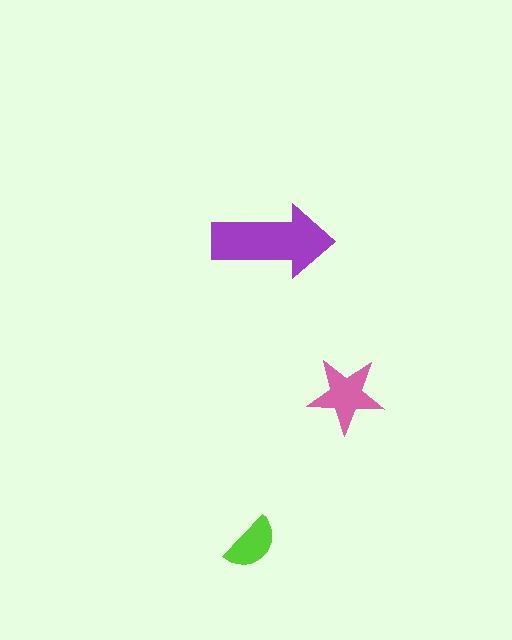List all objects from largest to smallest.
The purple arrow, the pink star, the lime semicircle.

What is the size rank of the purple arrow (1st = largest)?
1st.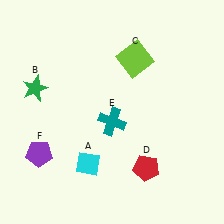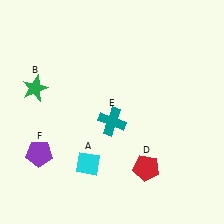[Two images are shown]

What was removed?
The lime square (C) was removed in Image 2.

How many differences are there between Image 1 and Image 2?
There is 1 difference between the two images.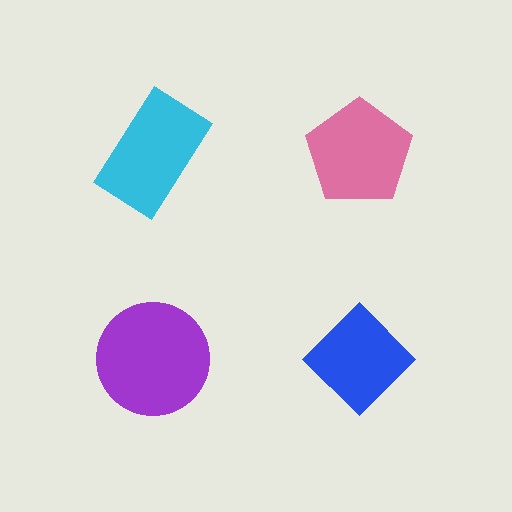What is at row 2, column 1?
A purple circle.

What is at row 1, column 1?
A cyan rectangle.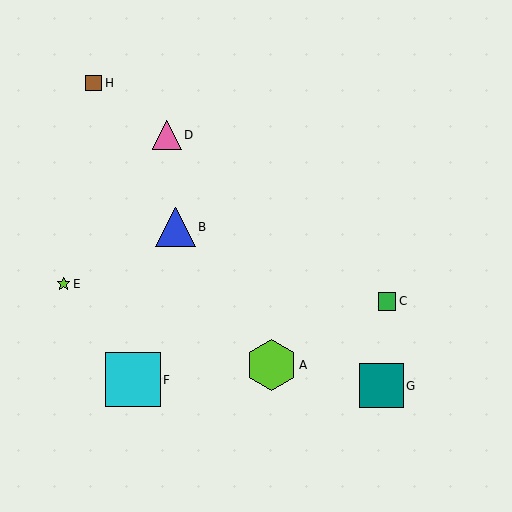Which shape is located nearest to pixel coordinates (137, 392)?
The cyan square (labeled F) at (133, 380) is nearest to that location.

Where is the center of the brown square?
The center of the brown square is at (94, 83).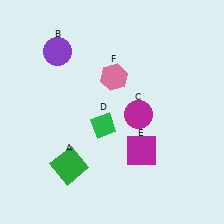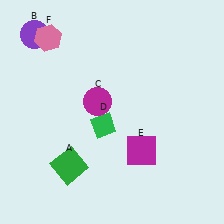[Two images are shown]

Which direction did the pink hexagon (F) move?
The pink hexagon (F) moved left.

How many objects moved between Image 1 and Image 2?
3 objects moved between the two images.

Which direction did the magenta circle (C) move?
The magenta circle (C) moved left.